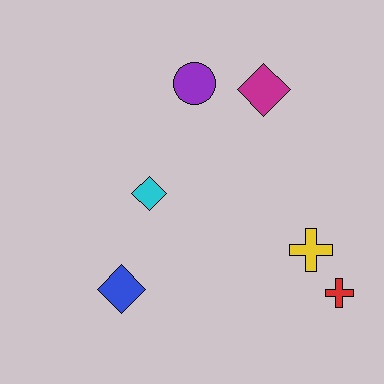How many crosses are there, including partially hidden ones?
There are 2 crosses.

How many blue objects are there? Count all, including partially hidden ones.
There is 1 blue object.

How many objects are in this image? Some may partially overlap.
There are 6 objects.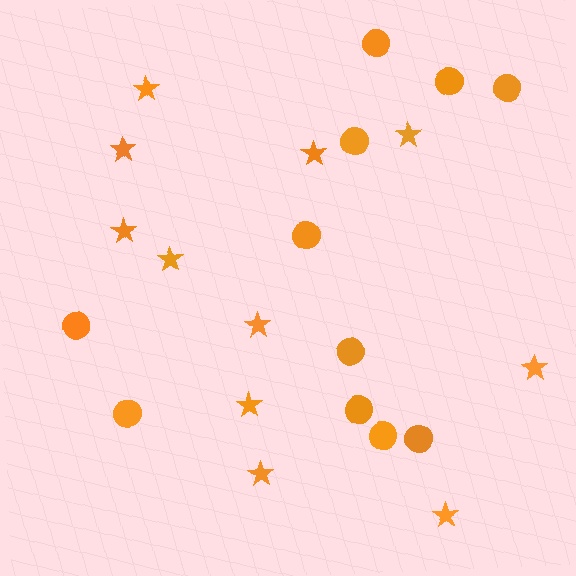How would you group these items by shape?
There are 2 groups: one group of circles (11) and one group of stars (11).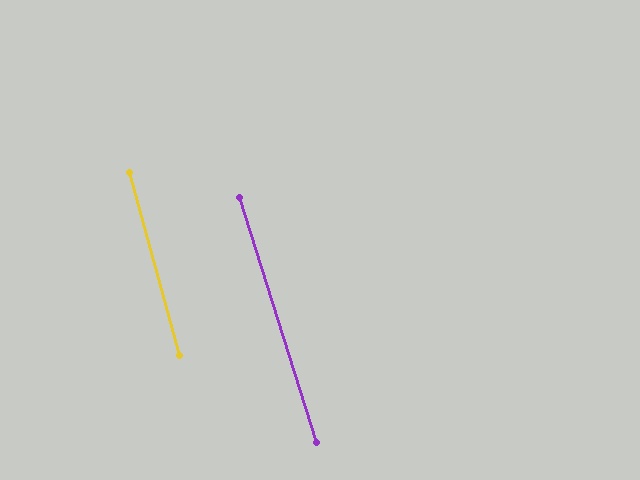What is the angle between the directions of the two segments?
Approximately 2 degrees.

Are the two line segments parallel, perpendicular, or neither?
Parallel — their directions differ by only 1.7°.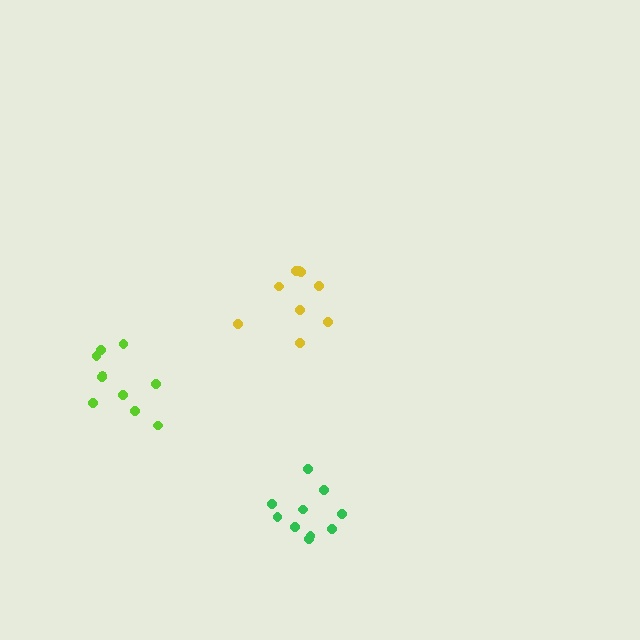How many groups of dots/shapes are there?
There are 3 groups.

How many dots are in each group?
Group 1: 9 dots, Group 2: 10 dots, Group 3: 10 dots (29 total).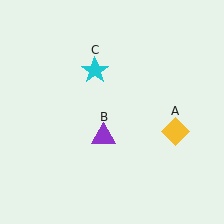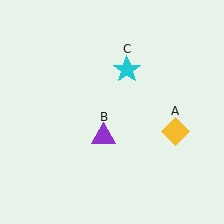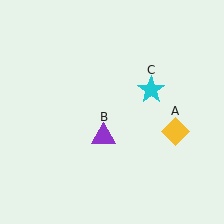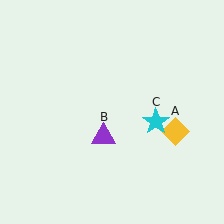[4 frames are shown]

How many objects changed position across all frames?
1 object changed position: cyan star (object C).